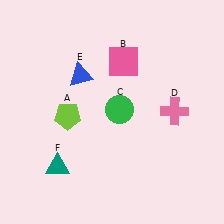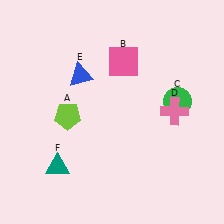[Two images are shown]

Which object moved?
The green circle (C) moved right.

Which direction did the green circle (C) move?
The green circle (C) moved right.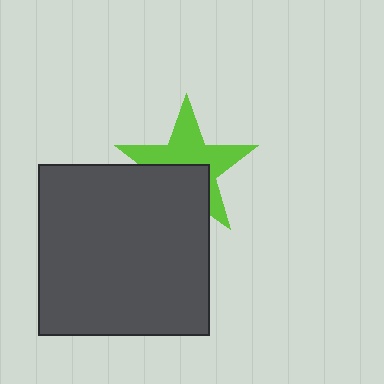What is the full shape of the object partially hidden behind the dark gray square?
The partially hidden object is a lime star.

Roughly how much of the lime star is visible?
About half of it is visible (roughly 59%).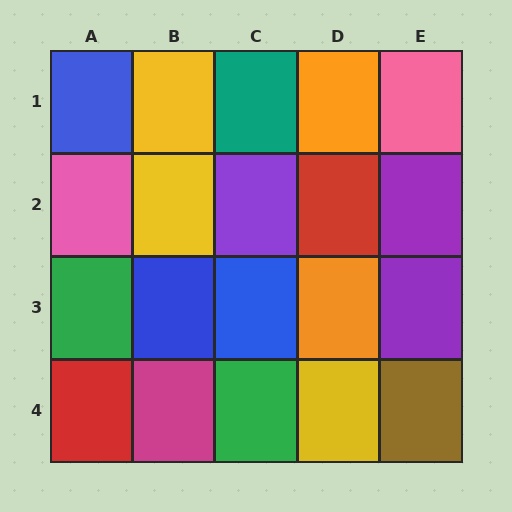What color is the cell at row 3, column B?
Blue.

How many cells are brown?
1 cell is brown.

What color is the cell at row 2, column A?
Pink.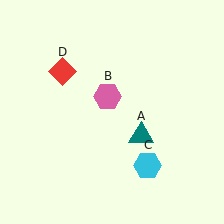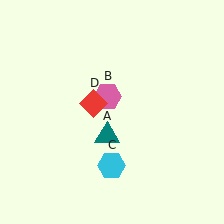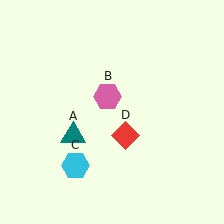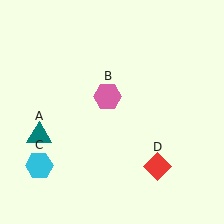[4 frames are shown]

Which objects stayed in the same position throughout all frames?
Pink hexagon (object B) remained stationary.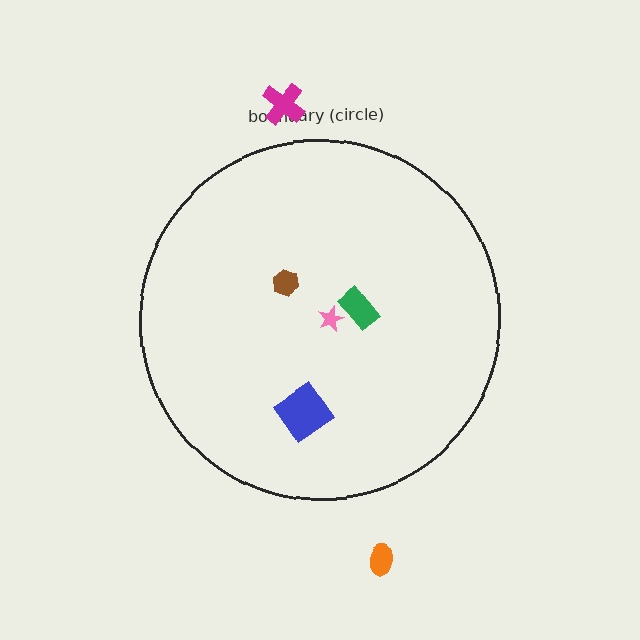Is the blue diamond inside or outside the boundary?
Inside.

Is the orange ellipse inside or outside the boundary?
Outside.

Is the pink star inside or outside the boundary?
Inside.